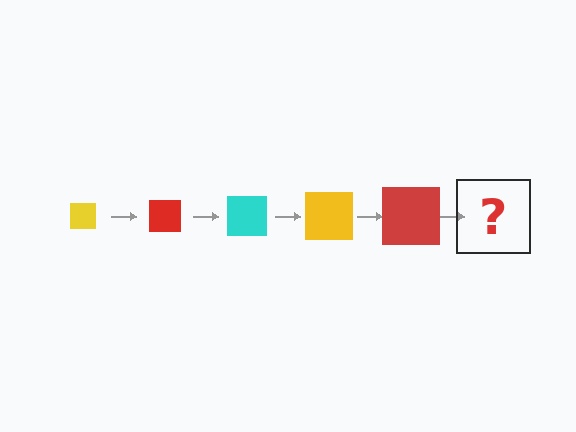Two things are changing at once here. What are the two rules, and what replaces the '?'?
The two rules are that the square grows larger each step and the color cycles through yellow, red, and cyan. The '?' should be a cyan square, larger than the previous one.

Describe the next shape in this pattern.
It should be a cyan square, larger than the previous one.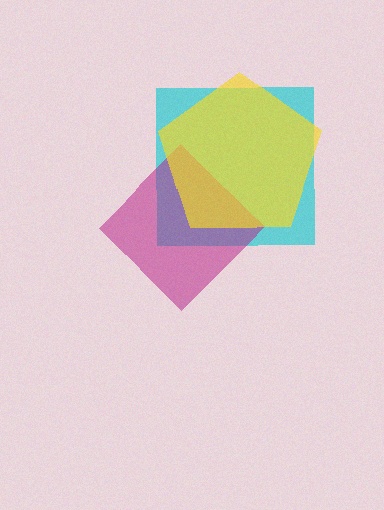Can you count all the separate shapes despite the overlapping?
Yes, there are 3 separate shapes.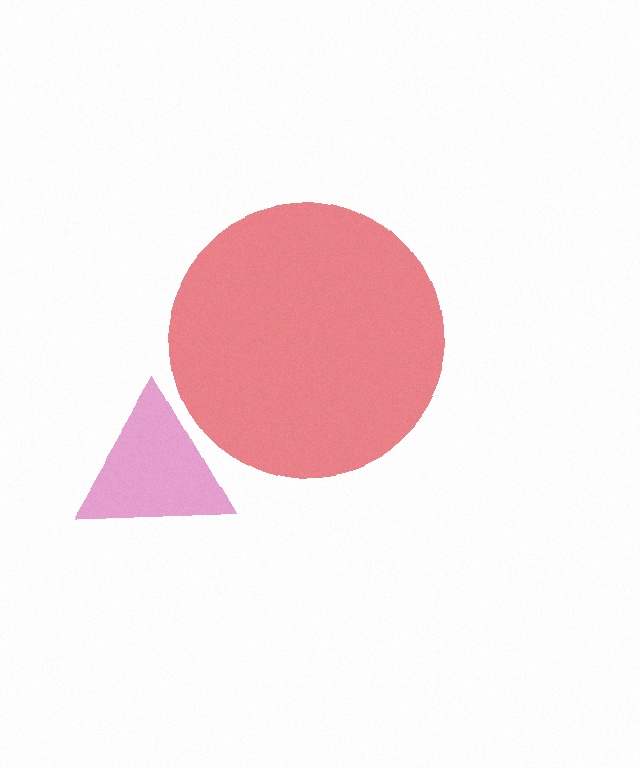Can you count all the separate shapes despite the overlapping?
Yes, there are 2 separate shapes.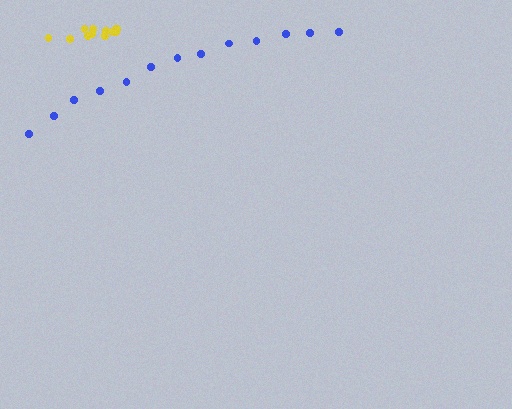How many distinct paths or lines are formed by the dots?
There are 2 distinct paths.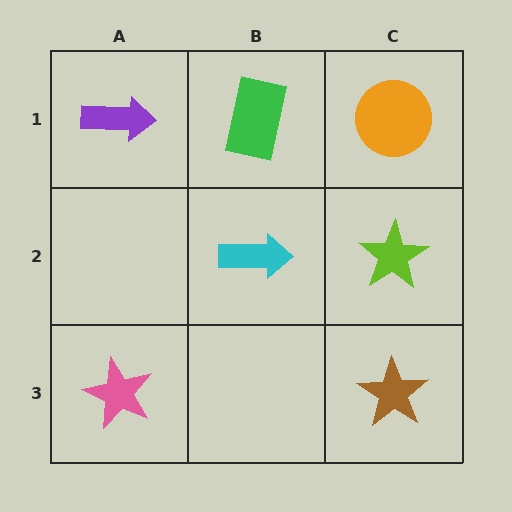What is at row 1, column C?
An orange circle.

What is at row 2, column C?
A lime star.